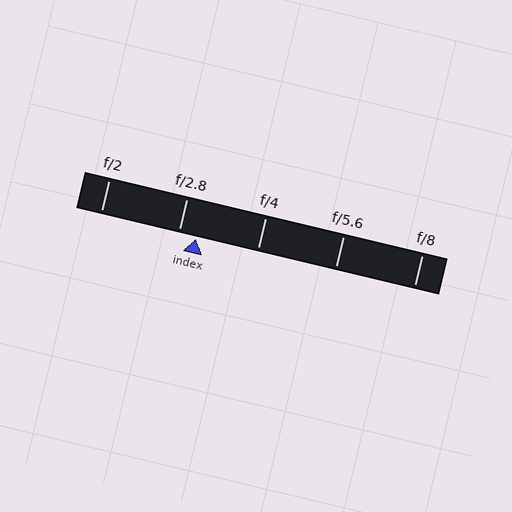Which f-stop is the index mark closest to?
The index mark is closest to f/2.8.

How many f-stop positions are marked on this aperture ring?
There are 5 f-stop positions marked.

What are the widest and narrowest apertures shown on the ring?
The widest aperture shown is f/2 and the narrowest is f/8.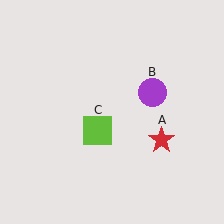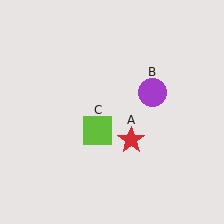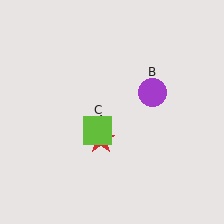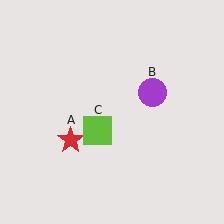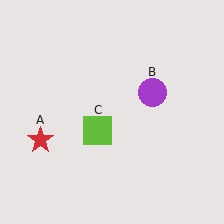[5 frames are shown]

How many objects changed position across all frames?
1 object changed position: red star (object A).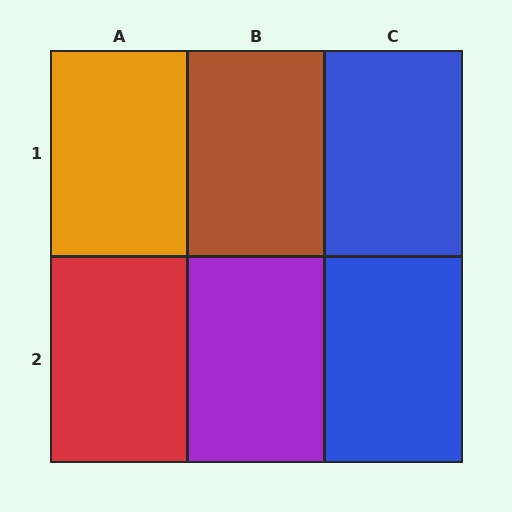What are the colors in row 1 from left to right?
Orange, brown, blue.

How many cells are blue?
2 cells are blue.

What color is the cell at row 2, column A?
Red.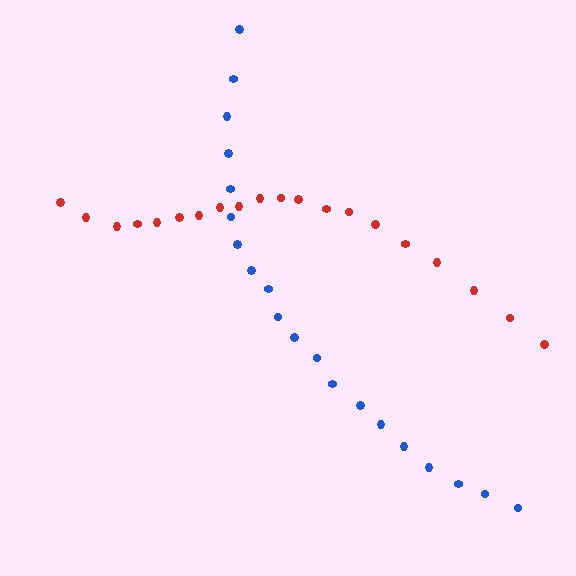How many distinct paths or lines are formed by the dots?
There are 2 distinct paths.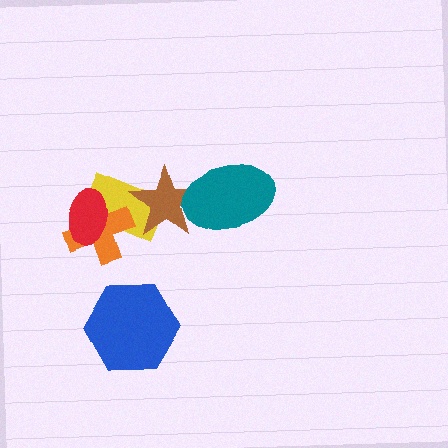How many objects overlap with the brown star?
2 objects overlap with the brown star.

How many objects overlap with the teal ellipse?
1 object overlaps with the teal ellipse.